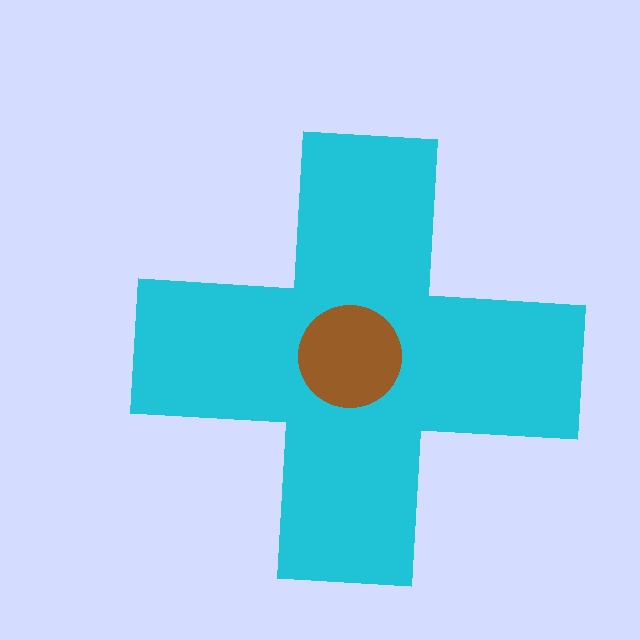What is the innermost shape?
The brown circle.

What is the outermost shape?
The cyan cross.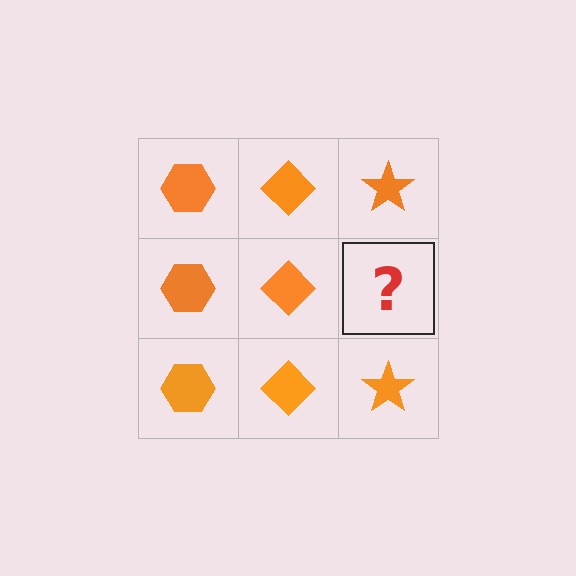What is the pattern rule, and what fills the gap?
The rule is that each column has a consistent shape. The gap should be filled with an orange star.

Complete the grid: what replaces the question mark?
The question mark should be replaced with an orange star.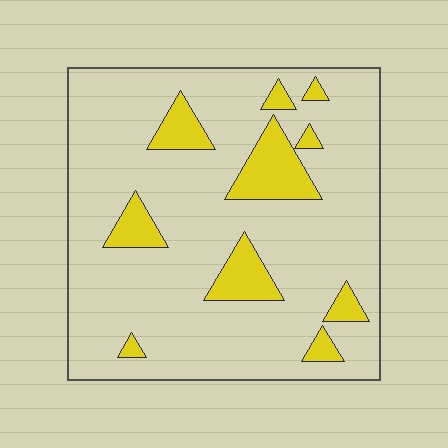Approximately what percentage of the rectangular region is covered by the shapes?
Approximately 15%.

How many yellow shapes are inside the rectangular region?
10.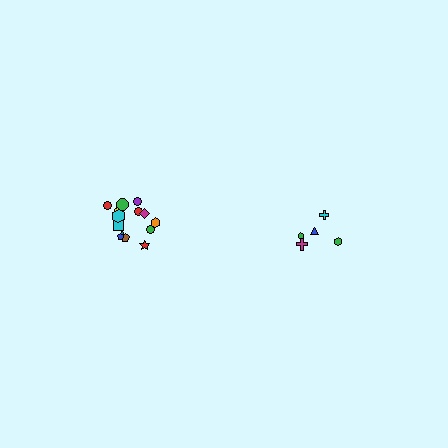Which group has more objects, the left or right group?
The left group.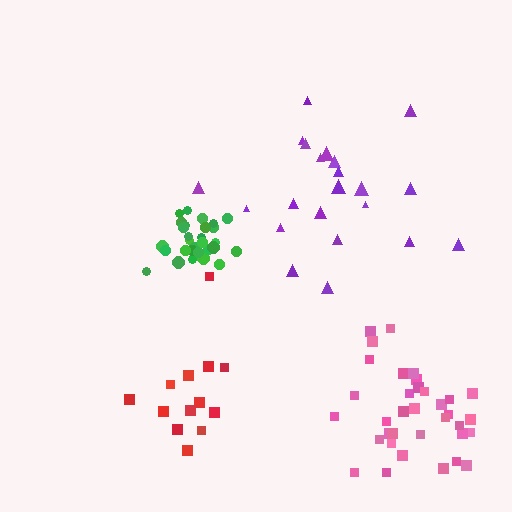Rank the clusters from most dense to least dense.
green, pink, red, purple.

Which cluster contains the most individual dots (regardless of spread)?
Pink (35).